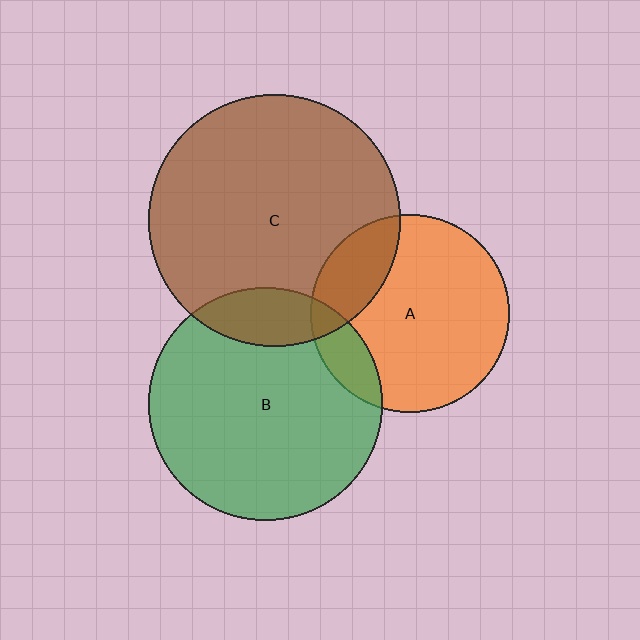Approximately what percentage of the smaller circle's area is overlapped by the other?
Approximately 15%.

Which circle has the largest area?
Circle C (brown).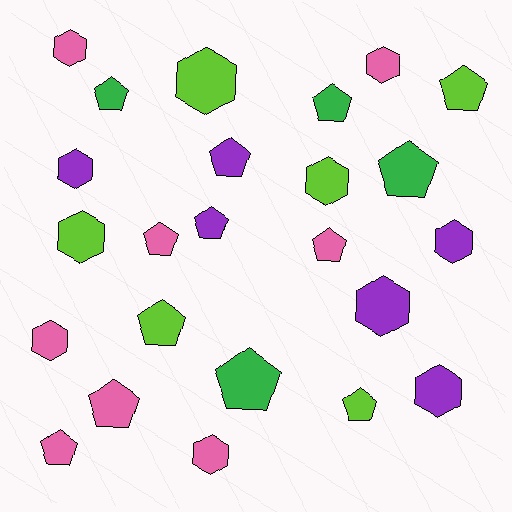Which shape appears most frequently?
Pentagon, with 13 objects.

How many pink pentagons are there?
There are 4 pink pentagons.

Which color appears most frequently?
Pink, with 8 objects.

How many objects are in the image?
There are 24 objects.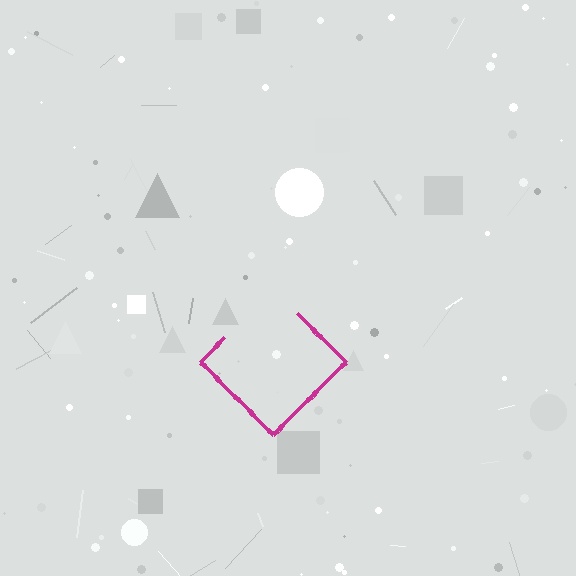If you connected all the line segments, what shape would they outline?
They would outline a diamond.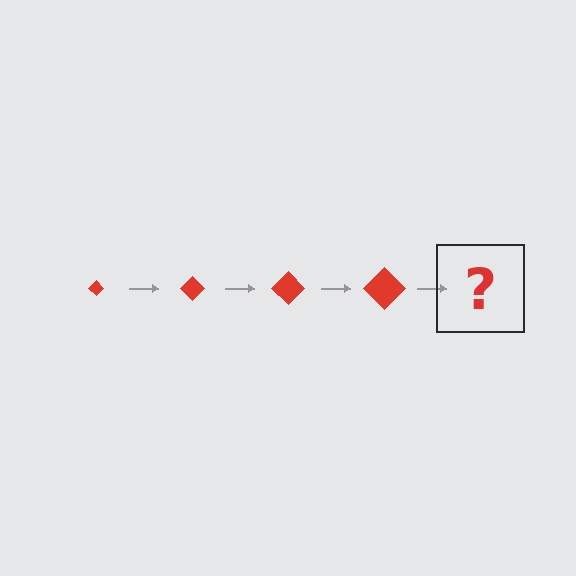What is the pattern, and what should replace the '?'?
The pattern is that the diamond gets progressively larger each step. The '?' should be a red diamond, larger than the previous one.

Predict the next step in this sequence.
The next step is a red diamond, larger than the previous one.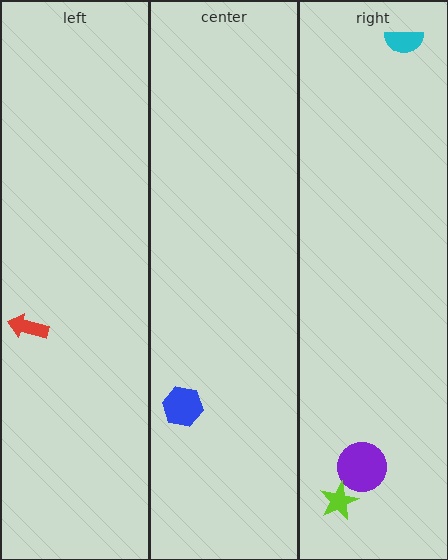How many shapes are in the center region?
1.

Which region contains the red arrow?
The left region.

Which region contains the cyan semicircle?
The right region.